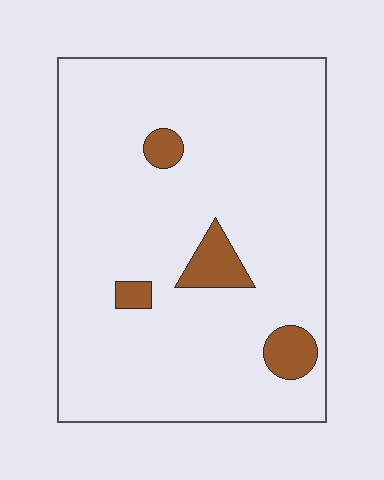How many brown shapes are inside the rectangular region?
4.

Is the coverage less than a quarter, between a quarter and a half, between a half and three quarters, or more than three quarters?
Less than a quarter.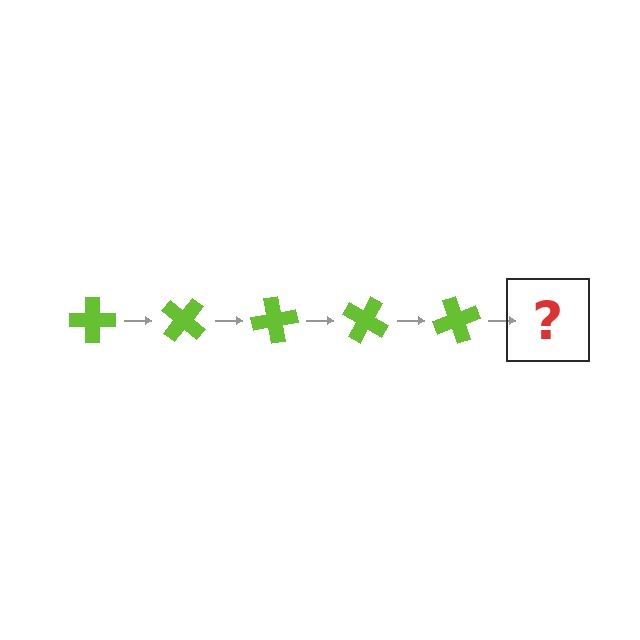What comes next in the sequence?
The next element should be a lime cross rotated 200 degrees.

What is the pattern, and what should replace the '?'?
The pattern is that the cross rotates 40 degrees each step. The '?' should be a lime cross rotated 200 degrees.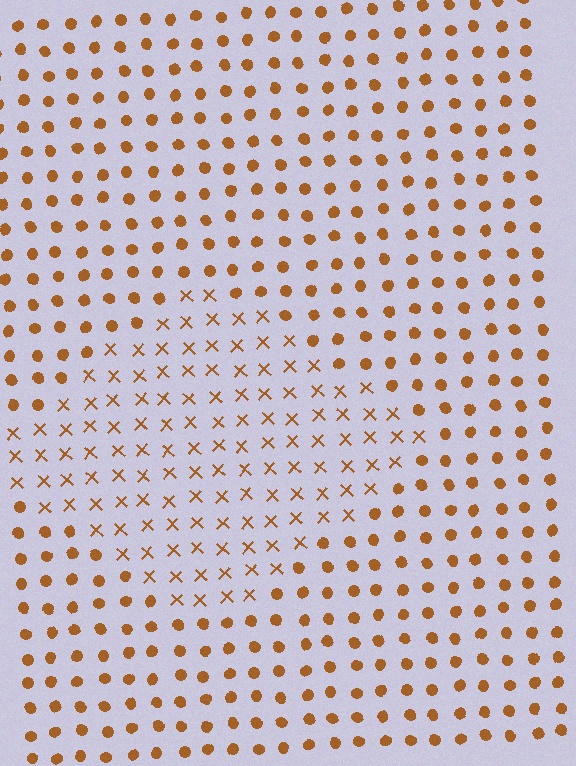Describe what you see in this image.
The image is filled with small brown elements arranged in a uniform grid. A diamond-shaped region contains X marks, while the surrounding area contains circles. The boundary is defined purely by the change in element shape.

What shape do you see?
I see a diamond.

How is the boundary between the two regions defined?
The boundary is defined by a change in element shape: X marks inside vs. circles outside. All elements share the same color and spacing.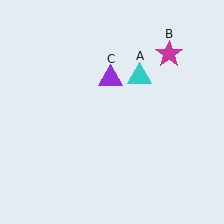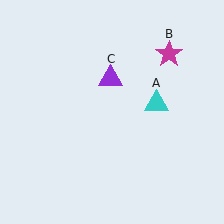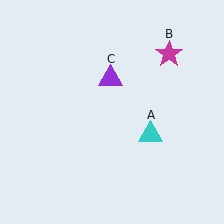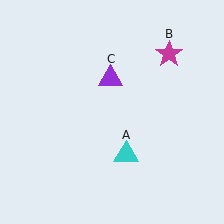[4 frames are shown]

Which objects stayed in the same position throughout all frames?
Magenta star (object B) and purple triangle (object C) remained stationary.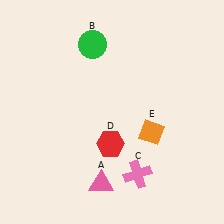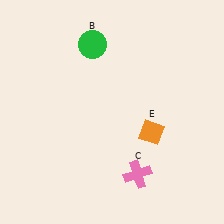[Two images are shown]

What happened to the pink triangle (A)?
The pink triangle (A) was removed in Image 2. It was in the bottom-left area of Image 1.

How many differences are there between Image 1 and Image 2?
There are 2 differences between the two images.